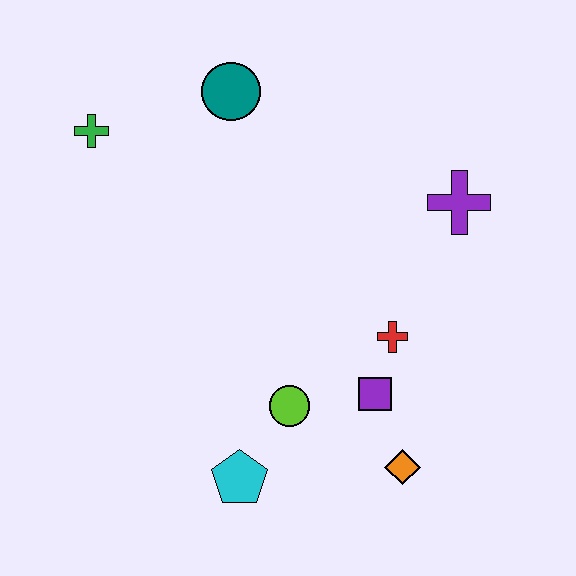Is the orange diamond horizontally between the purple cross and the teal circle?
Yes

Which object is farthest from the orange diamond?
The green cross is farthest from the orange diamond.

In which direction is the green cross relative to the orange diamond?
The green cross is above the orange diamond.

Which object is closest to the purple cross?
The red cross is closest to the purple cross.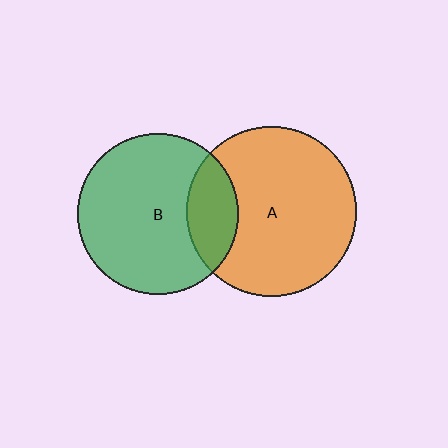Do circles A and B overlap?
Yes.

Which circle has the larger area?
Circle A (orange).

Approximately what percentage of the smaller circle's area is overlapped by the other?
Approximately 20%.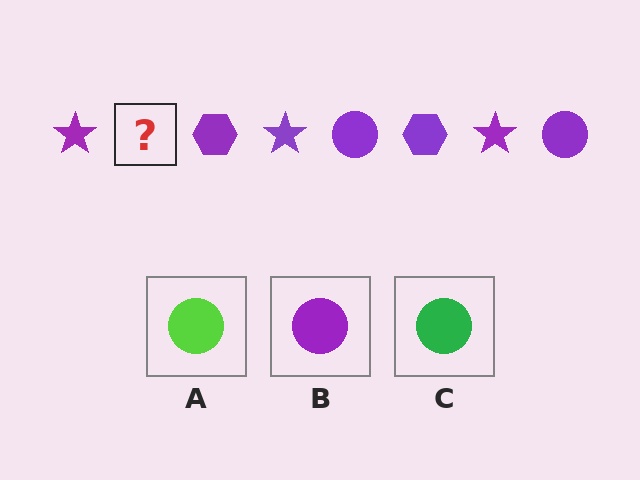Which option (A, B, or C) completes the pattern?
B.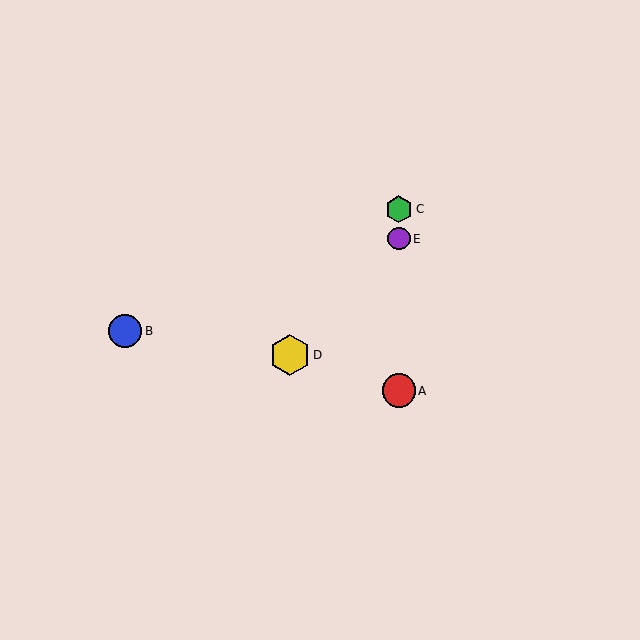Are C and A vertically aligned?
Yes, both are at x≈399.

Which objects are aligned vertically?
Objects A, C, E are aligned vertically.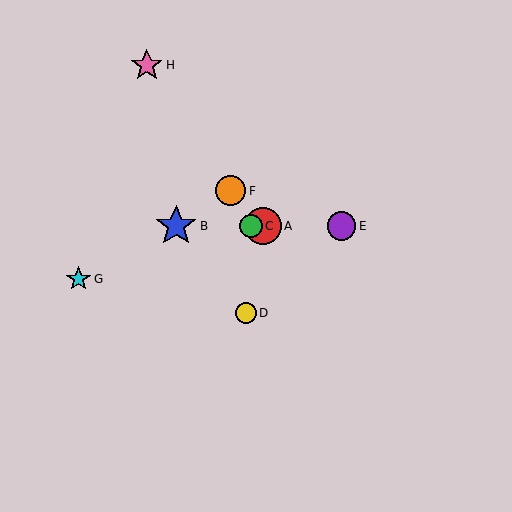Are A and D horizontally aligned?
No, A is at y≈226 and D is at y≈313.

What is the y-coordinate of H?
Object H is at y≈65.